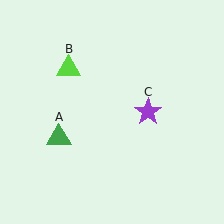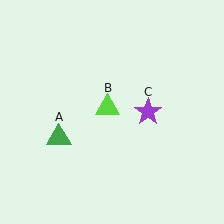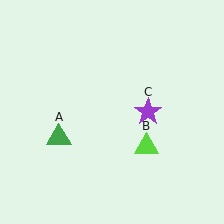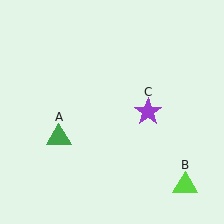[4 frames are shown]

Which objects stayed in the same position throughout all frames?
Green triangle (object A) and purple star (object C) remained stationary.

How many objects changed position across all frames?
1 object changed position: lime triangle (object B).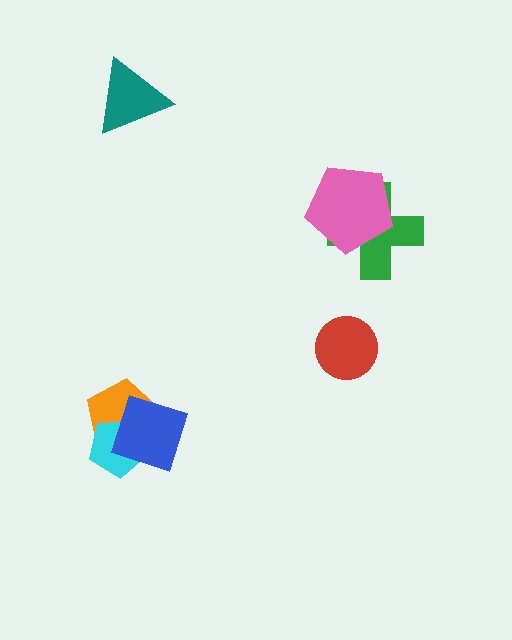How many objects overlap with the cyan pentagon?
2 objects overlap with the cyan pentagon.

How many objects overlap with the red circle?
0 objects overlap with the red circle.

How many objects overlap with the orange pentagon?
2 objects overlap with the orange pentagon.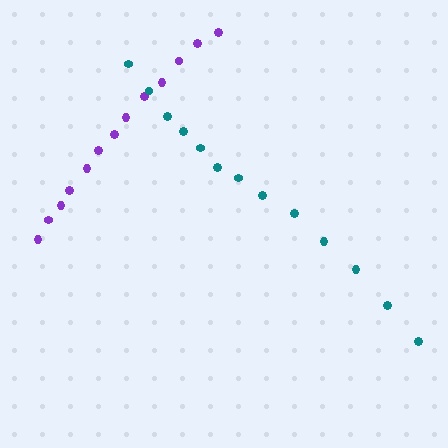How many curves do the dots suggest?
There are 2 distinct paths.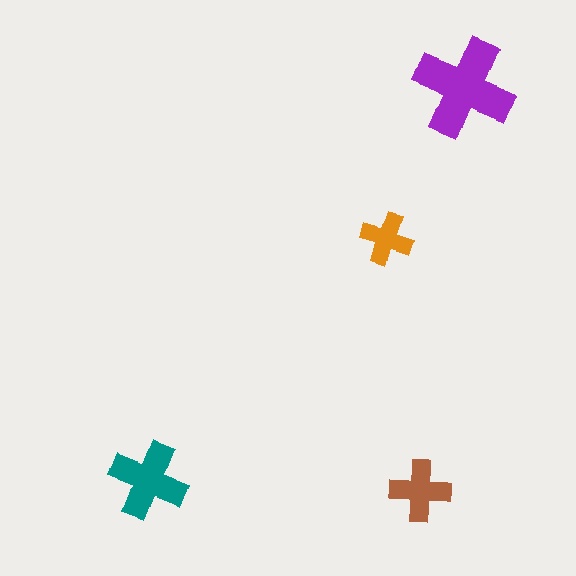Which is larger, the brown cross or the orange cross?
The brown one.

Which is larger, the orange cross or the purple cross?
The purple one.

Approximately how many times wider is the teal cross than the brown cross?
About 1.5 times wider.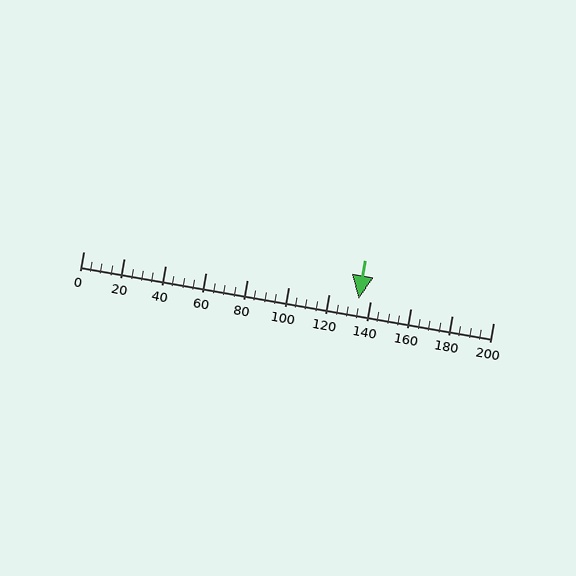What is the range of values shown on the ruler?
The ruler shows values from 0 to 200.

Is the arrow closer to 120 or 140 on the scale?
The arrow is closer to 140.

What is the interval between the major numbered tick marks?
The major tick marks are spaced 20 units apart.